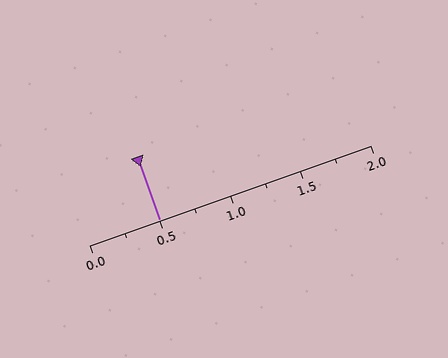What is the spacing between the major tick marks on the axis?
The major ticks are spaced 0.5 apart.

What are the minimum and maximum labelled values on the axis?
The axis runs from 0.0 to 2.0.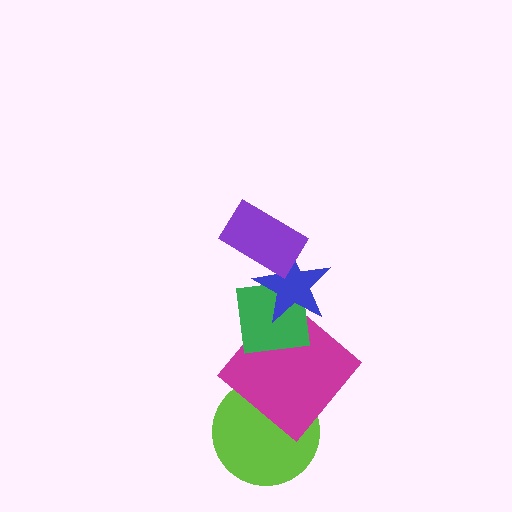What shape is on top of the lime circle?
The magenta diamond is on top of the lime circle.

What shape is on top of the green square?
The blue star is on top of the green square.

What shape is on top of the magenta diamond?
The green square is on top of the magenta diamond.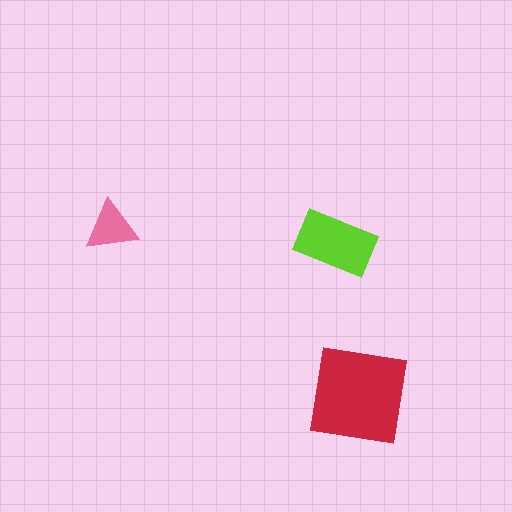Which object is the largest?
The red square.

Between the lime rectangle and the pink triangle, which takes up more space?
The lime rectangle.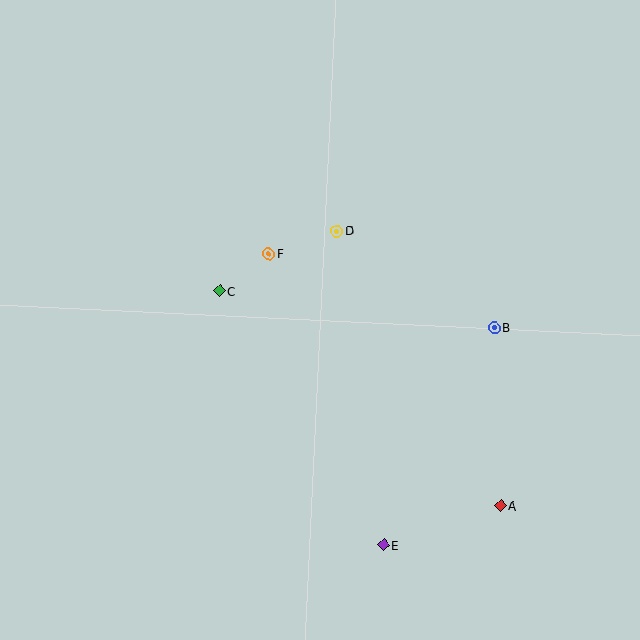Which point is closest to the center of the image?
Point F at (269, 254) is closest to the center.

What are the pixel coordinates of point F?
Point F is at (269, 254).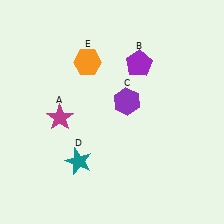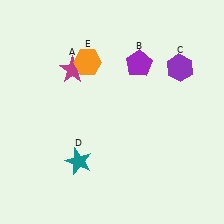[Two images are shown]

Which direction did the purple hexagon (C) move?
The purple hexagon (C) moved right.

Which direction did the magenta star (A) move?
The magenta star (A) moved up.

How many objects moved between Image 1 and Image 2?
2 objects moved between the two images.